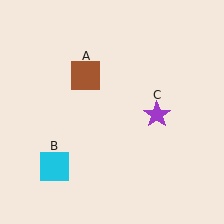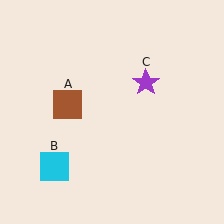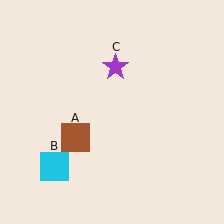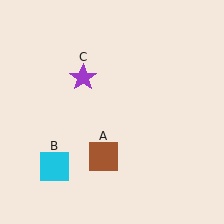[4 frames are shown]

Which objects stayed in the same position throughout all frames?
Cyan square (object B) remained stationary.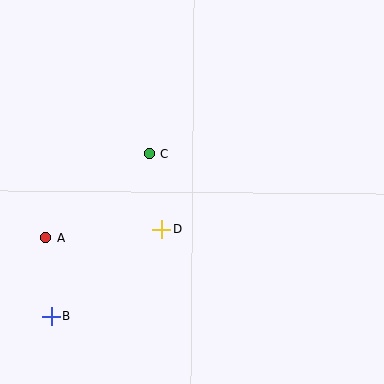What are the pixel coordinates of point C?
Point C is at (150, 154).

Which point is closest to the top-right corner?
Point C is closest to the top-right corner.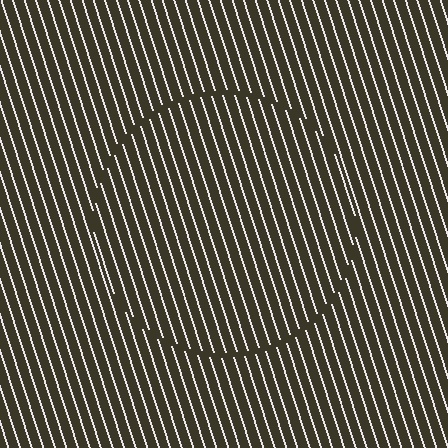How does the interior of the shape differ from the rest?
The interior of the shape contains the same grating, shifted by half a period — the contour is defined by the phase discontinuity where line-ends from the inner and outer gratings abut.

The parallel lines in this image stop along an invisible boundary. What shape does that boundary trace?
An illusory circle. The interior of the shape contains the same grating, shifted by half a period — the contour is defined by the phase discontinuity where line-ends from the inner and outer gratings abut.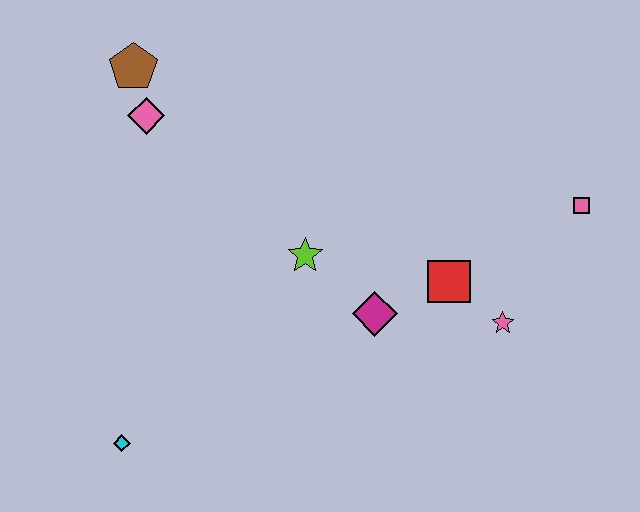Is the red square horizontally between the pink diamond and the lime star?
No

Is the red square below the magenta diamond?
No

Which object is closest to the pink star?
The red square is closest to the pink star.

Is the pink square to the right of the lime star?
Yes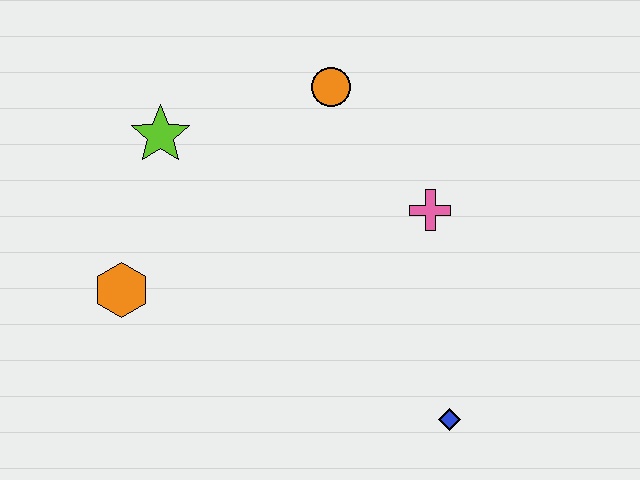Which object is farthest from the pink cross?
The orange hexagon is farthest from the pink cross.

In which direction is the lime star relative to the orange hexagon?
The lime star is above the orange hexagon.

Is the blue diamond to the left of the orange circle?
No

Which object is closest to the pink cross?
The orange circle is closest to the pink cross.